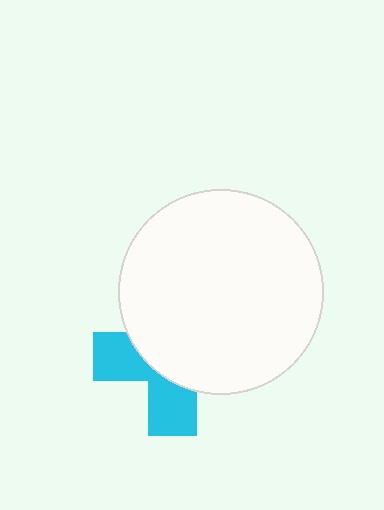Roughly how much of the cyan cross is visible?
A small part of it is visible (roughly 38%).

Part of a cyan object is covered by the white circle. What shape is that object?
It is a cross.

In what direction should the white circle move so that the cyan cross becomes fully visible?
The white circle should move up. That is the shortest direction to clear the overlap and leave the cyan cross fully visible.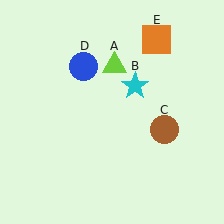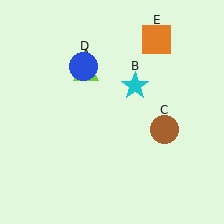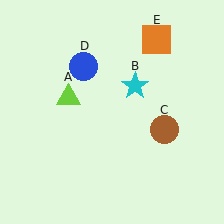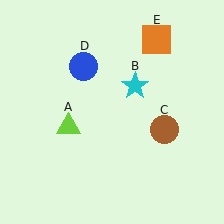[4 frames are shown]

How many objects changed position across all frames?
1 object changed position: lime triangle (object A).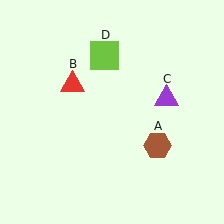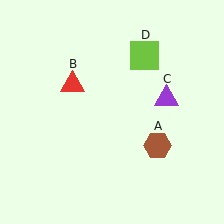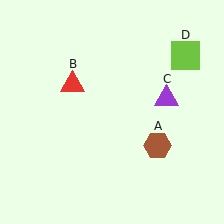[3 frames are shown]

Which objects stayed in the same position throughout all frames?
Brown hexagon (object A) and red triangle (object B) and purple triangle (object C) remained stationary.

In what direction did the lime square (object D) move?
The lime square (object D) moved right.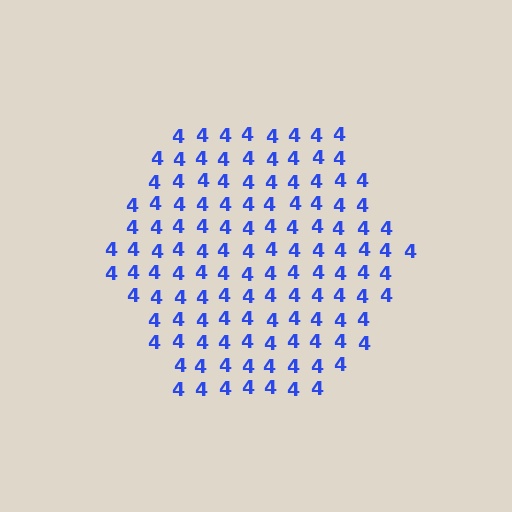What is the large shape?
The large shape is a hexagon.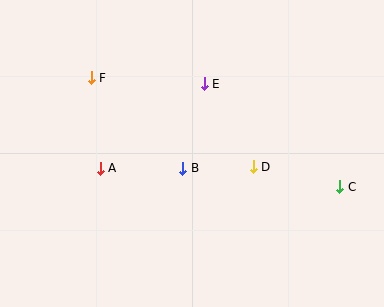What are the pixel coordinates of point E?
Point E is at (204, 84).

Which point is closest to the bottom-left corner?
Point A is closest to the bottom-left corner.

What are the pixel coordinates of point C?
Point C is at (340, 187).